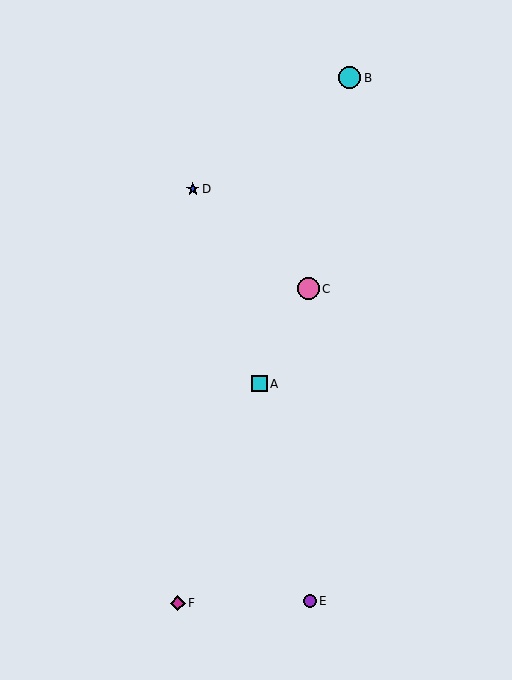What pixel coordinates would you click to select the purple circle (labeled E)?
Click at (310, 601) to select the purple circle E.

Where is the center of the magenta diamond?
The center of the magenta diamond is at (178, 603).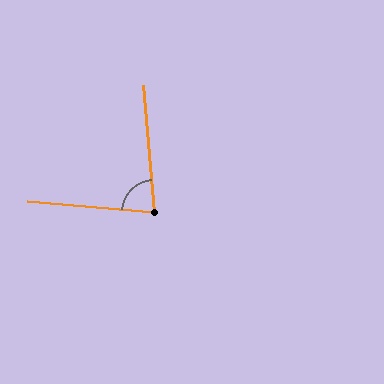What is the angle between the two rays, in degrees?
Approximately 80 degrees.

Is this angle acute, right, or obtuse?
It is acute.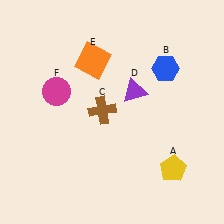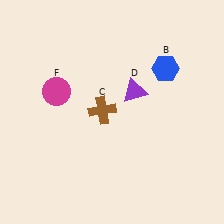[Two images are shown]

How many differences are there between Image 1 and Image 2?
There are 2 differences between the two images.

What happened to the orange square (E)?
The orange square (E) was removed in Image 2. It was in the top-left area of Image 1.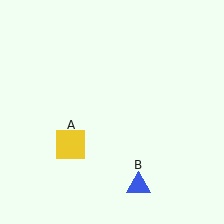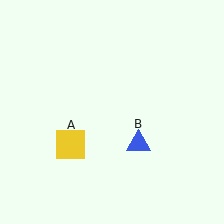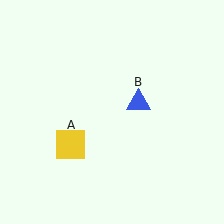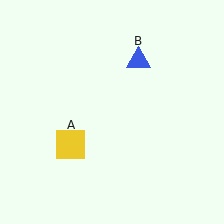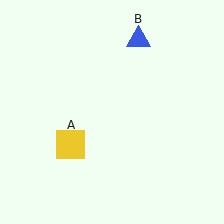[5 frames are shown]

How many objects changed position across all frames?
1 object changed position: blue triangle (object B).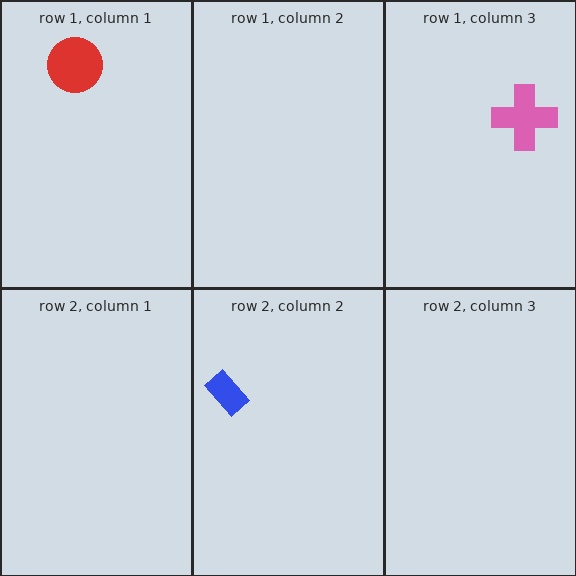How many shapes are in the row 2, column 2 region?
1.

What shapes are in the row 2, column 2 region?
The blue rectangle.